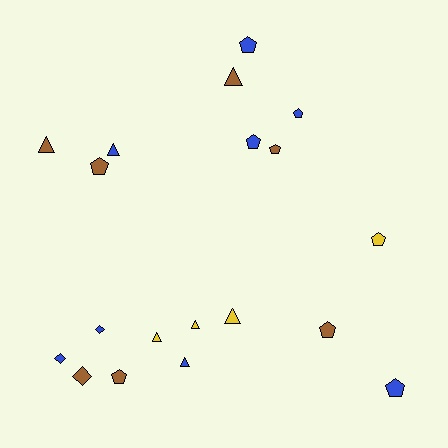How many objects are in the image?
There are 19 objects.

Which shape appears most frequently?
Pentagon, with 9 objects.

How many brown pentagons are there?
There are 4 brown pentagons.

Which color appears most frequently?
Blue, with 8 objects.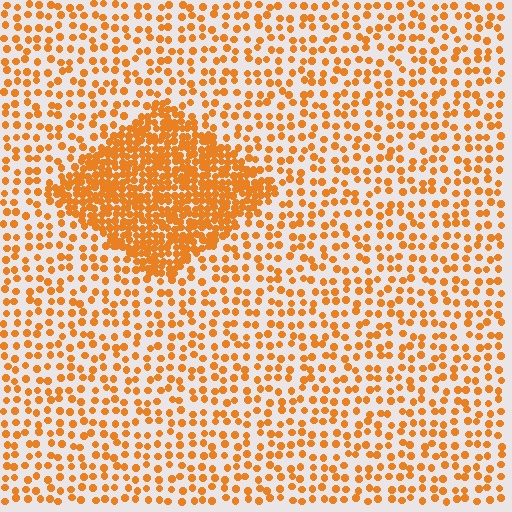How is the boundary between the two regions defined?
The boundary is defined by a change in element density (approximately 2.8x ratio). All elements are the same color, size, and shape.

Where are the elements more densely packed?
The elements are more densely packed inside the diamond boundary.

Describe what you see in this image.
The image contains small orange elements arranged at two different densities. A diamond-shaped region is visible where the elements are more densely packed than the surrounding area.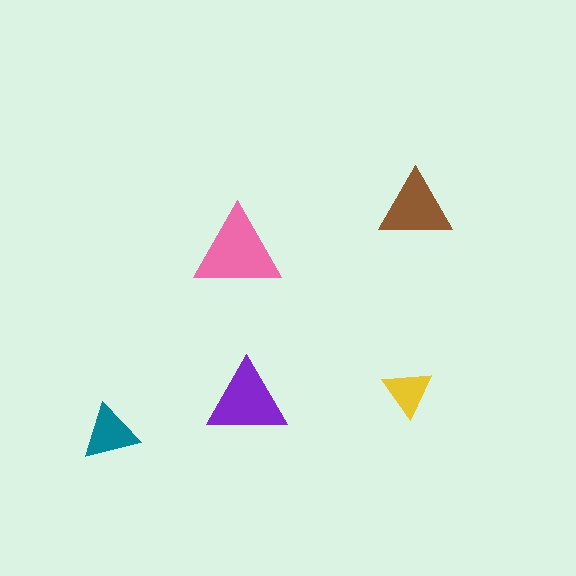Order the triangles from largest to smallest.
the pink one, the purple one, the brown one, the teal one, the yellow one.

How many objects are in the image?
There are 5 objects in the image.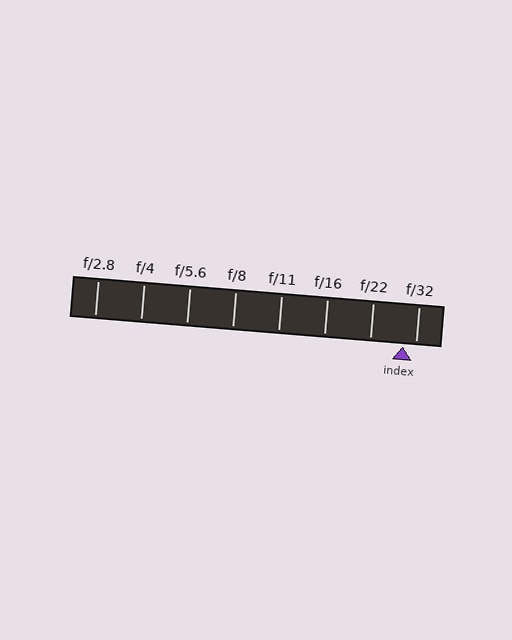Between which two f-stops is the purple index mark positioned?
The index mark is between f/22 and f/32.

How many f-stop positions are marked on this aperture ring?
There are 8 f-stop positions marked.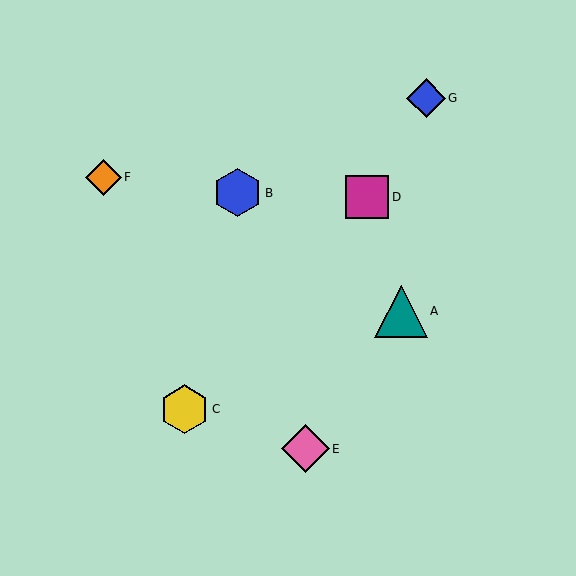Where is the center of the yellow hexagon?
The center of the yellow hexagon is at (184, 409).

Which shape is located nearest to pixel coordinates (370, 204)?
The magenta square (labeled D) at (367, 197) is nearest to that location.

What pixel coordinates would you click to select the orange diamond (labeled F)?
Click at (103, 178) to select the orange diamond F.